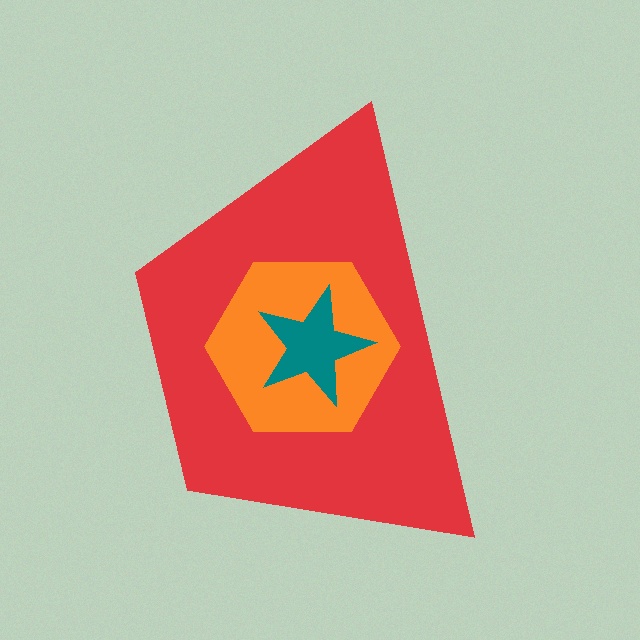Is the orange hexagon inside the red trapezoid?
Yes.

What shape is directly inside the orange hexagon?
The teal star.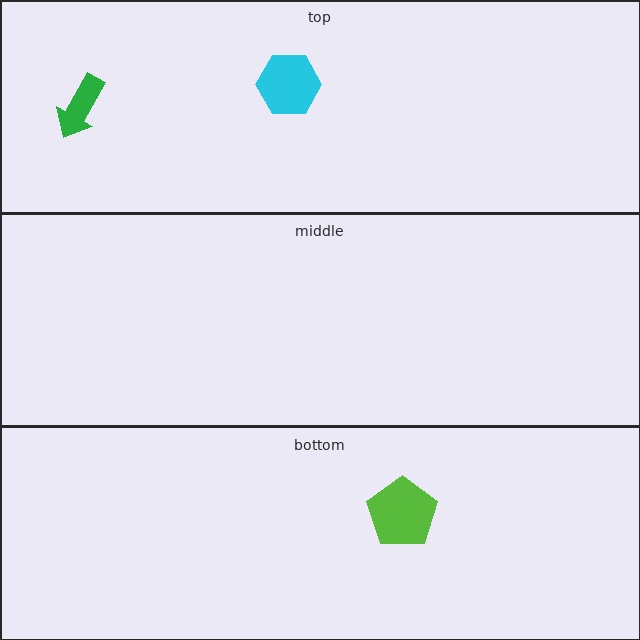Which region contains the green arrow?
The top region.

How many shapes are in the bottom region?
1.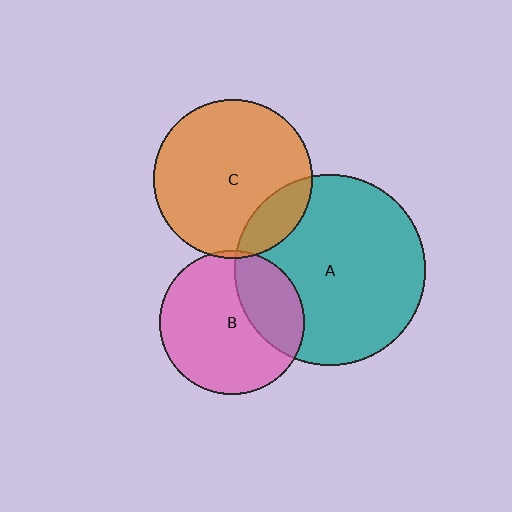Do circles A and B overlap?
Yes.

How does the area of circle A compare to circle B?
Approximately 1.7 times.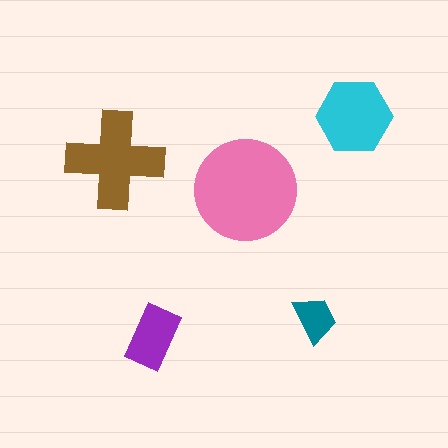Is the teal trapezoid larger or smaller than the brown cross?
Smaller.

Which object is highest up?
The cyan hexagon is topmost.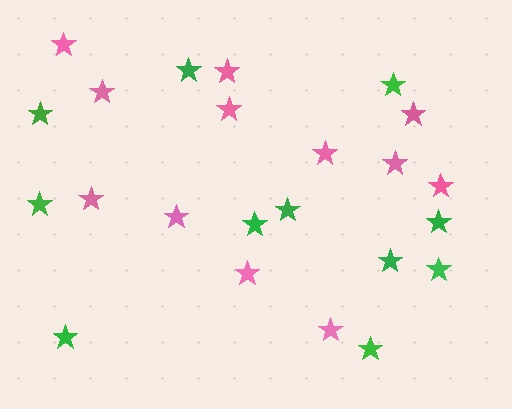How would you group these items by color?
There are 2 groups: one group of green stars (11) and one group of pink stars (12).